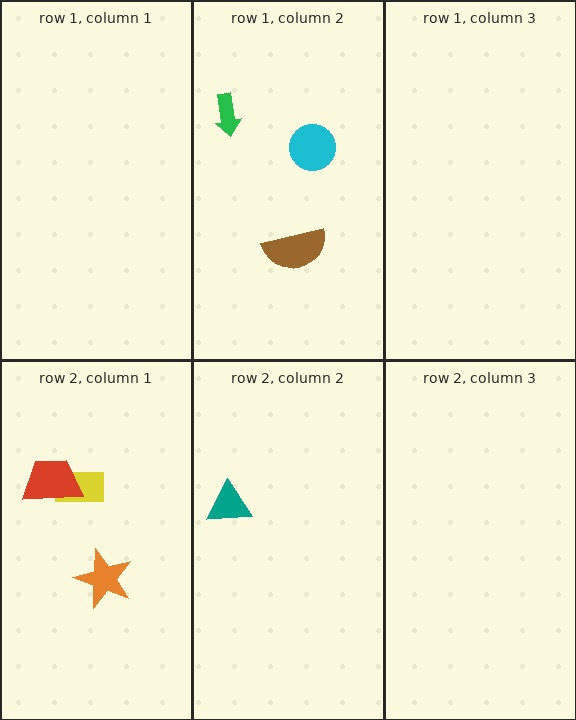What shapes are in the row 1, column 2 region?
The cyan circle, the green arrow, the brown semicircle.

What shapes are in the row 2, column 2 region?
The teal triangle.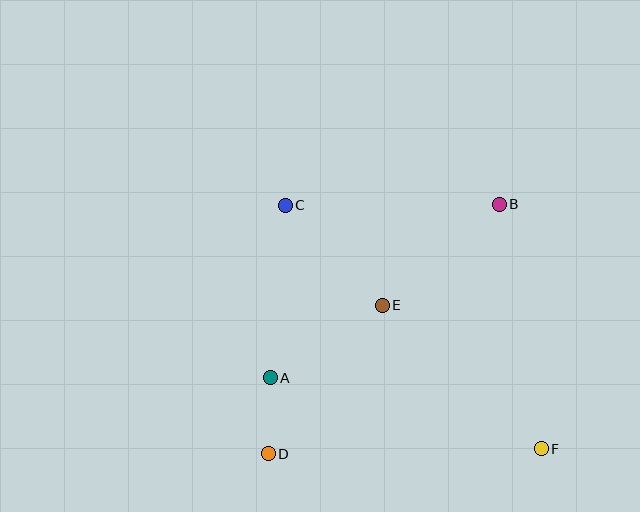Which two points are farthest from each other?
Points C and F are farthest from each other.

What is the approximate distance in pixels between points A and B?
The distance between A and B is approximately 287 pixels.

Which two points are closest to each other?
Points A and D are closest to each other.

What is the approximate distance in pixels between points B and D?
The distance between B and D is approximately 340 pixels.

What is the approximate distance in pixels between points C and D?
The distance between C and D is approximately 249 pixels.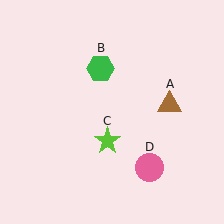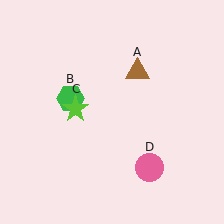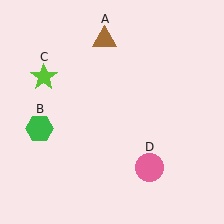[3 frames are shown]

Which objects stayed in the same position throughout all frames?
Pink circle (object D) remained stationary.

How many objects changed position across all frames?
3 objects changed position: brown triangle (object A), green hexagon (object B), lime star (object C).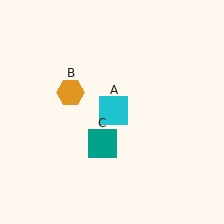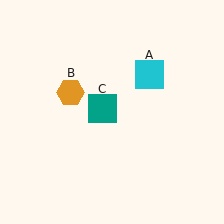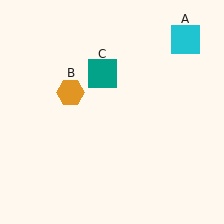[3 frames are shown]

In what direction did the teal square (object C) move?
The teal square (object C) moved up.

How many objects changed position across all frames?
2 objects changed position: cyan square (object A), teal square (object C).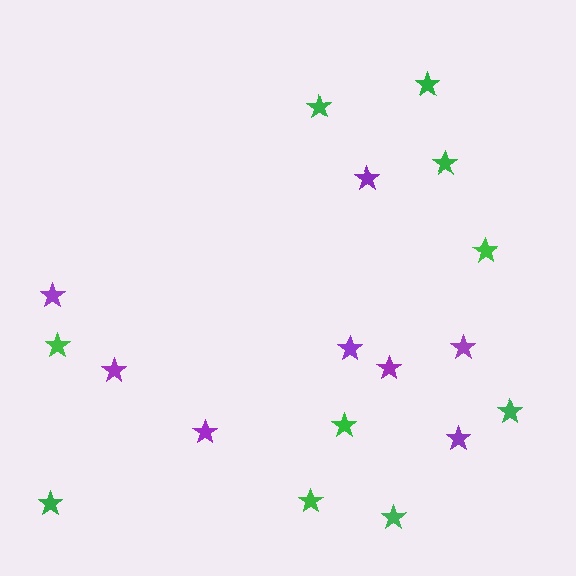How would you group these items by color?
There are 2 groups: one group of purple stars (8) and one group of green stars (10).